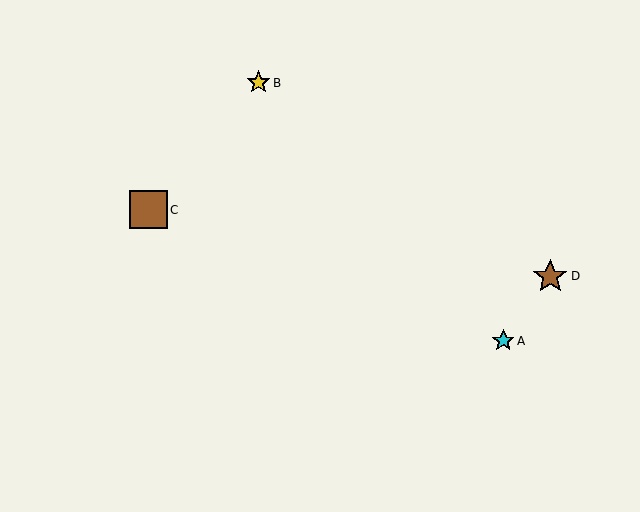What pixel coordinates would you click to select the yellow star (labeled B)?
Click at (258, 83) to select the yellow star B.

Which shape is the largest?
The brown square (labeled C) is the largest.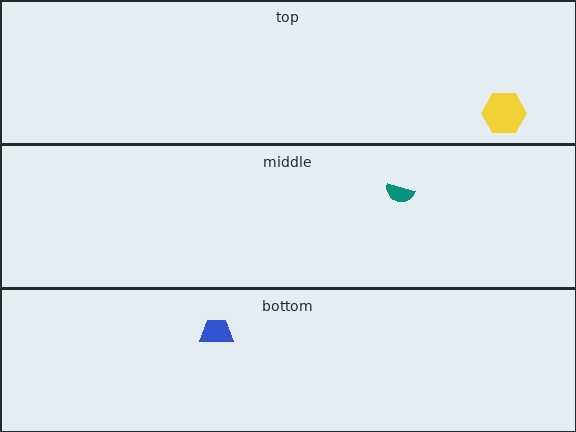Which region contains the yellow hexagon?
The top region.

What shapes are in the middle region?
The teal semicircle.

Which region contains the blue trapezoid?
The bottom region.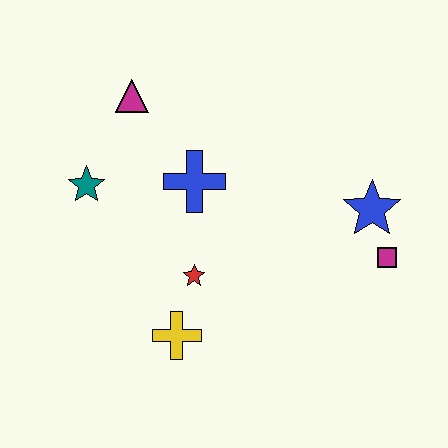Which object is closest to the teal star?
The magenta triangle is closest to the teal star.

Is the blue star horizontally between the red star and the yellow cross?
No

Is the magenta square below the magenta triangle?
Yes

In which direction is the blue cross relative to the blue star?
The blue cross is to the left of the blue star.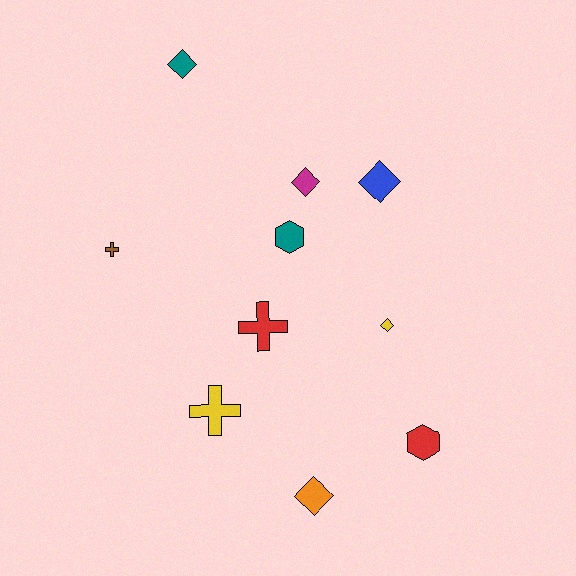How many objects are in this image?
There are 10 objects.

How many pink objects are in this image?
There are no pink objects.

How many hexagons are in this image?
There are 2 hexagons.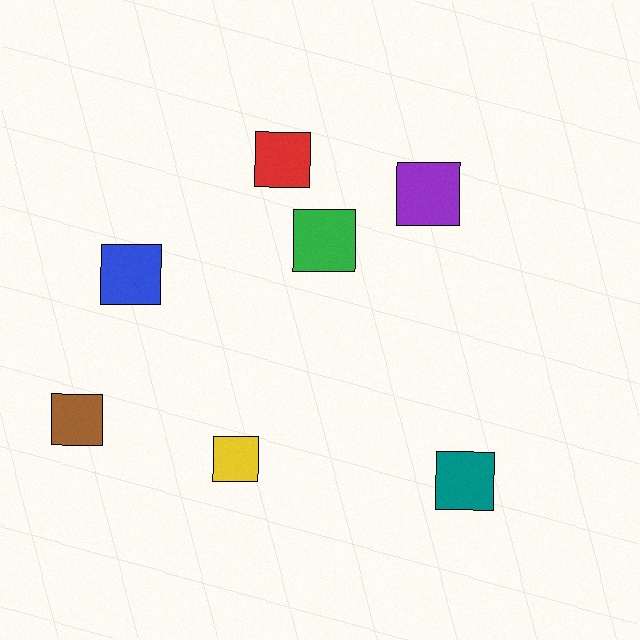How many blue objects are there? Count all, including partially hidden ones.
There is 1 blue object.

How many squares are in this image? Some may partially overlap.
There are 7 squares.